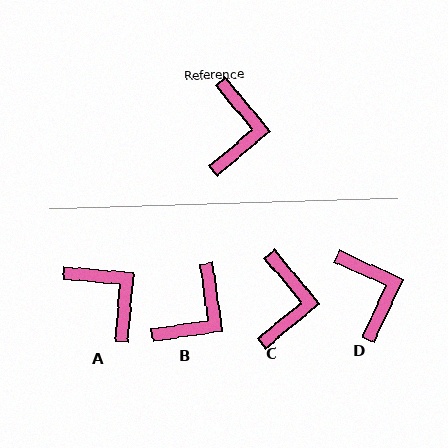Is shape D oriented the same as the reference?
No, it is off by about 25 degrees.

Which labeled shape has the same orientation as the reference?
C.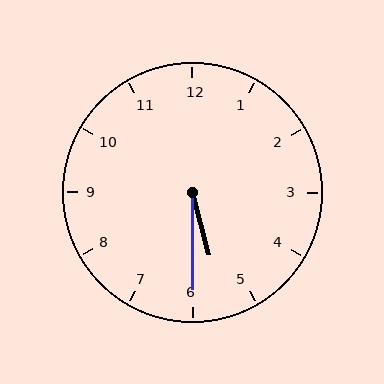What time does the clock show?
5:30.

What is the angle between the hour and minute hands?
Approximately 15 degrees.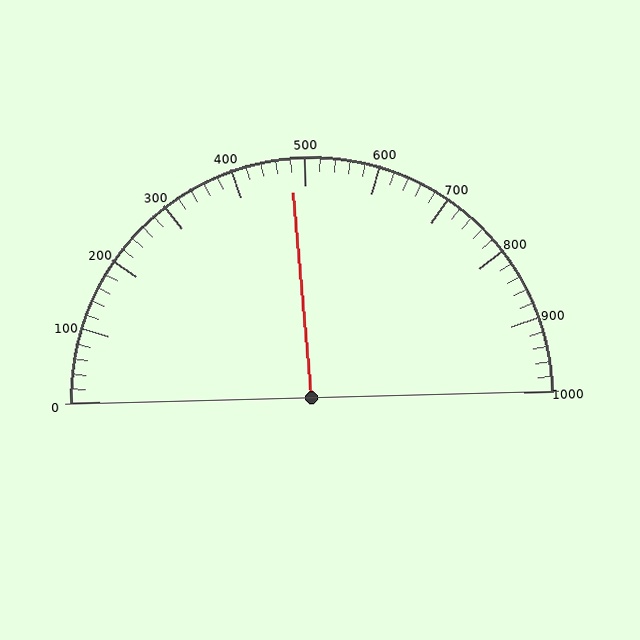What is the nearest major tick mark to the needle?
The nearest major tick mark is 500.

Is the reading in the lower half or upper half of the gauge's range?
The reading is in the lower half of the range (0 to 1000).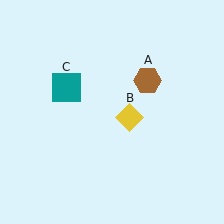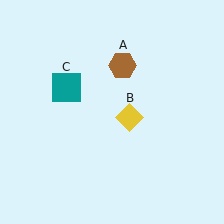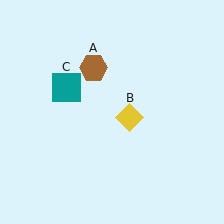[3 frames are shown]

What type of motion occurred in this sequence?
The brown hexagon (object A) rotated counterclockwise around the center of the scene.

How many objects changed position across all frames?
1 object changed position: brown hexagon (object A).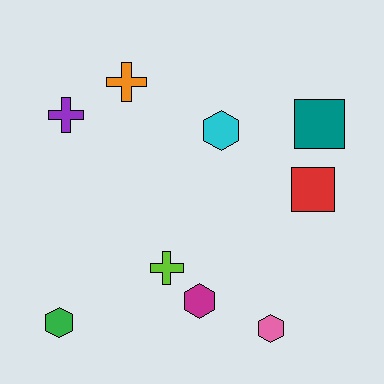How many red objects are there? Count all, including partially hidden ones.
There is 1 red object.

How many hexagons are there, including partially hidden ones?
There are 4 hexagons.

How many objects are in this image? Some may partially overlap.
There are 9 objects.